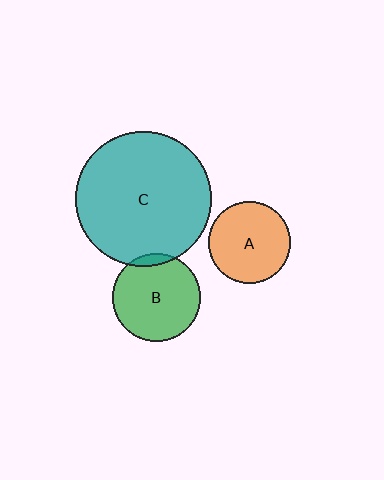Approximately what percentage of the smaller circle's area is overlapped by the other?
Approximately 5%.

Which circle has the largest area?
Circle C (teal).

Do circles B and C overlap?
Yes.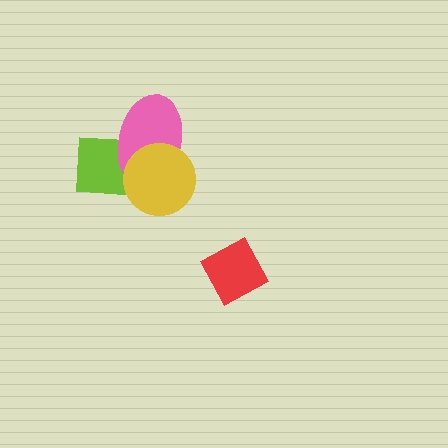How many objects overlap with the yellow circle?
2 objects overlap with the yellow circle.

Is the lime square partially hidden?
Yes, it is partially covered by another shape.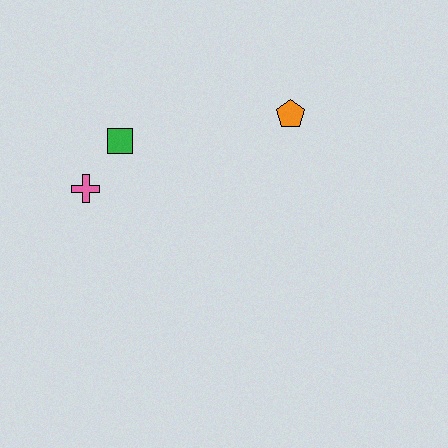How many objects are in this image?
There are 3 objects.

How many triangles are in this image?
There are no triangles.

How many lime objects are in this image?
There are no lime objects.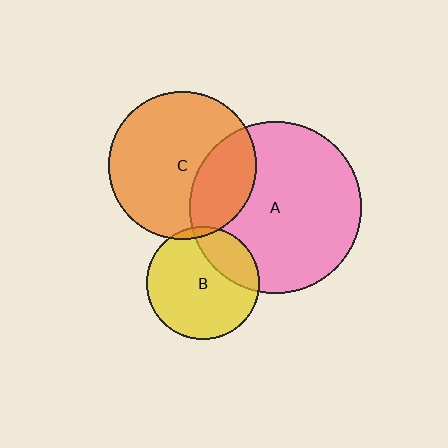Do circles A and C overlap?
Yes.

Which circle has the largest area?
Circle A (pink).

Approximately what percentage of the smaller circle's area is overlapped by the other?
Approximately 30%.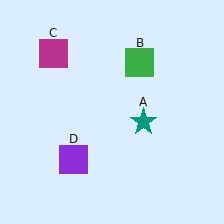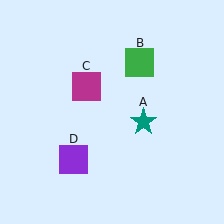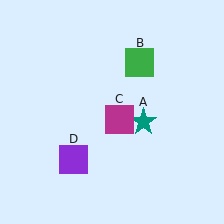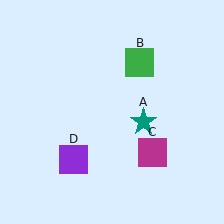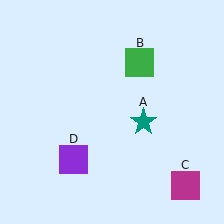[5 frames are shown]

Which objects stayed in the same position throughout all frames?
Teal star (object A) and green square (object B) and purple square (object D) remained stationary.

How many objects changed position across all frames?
1 object changed position: magenta square (object C).